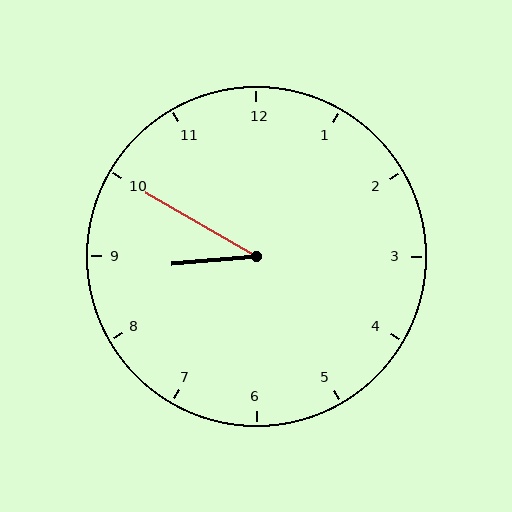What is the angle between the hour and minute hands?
Approximately 35 degrees.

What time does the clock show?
8:50.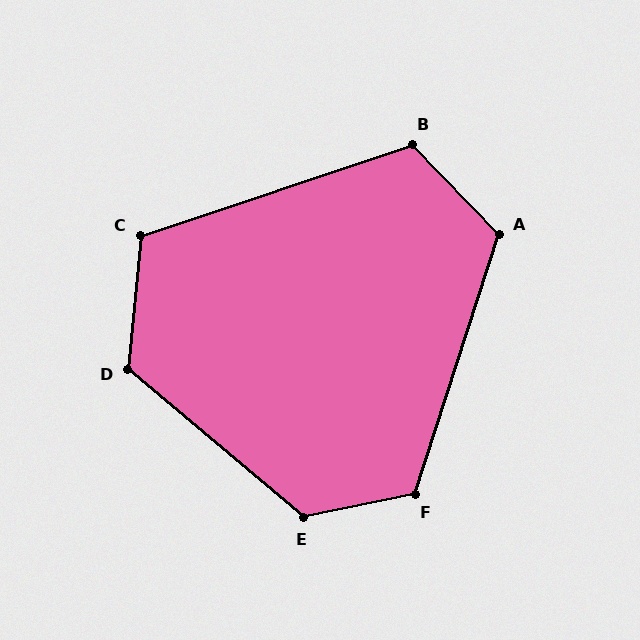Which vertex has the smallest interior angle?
C, at approximately 114 degrees.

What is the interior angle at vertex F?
Approximately 120 degrees (obtuse).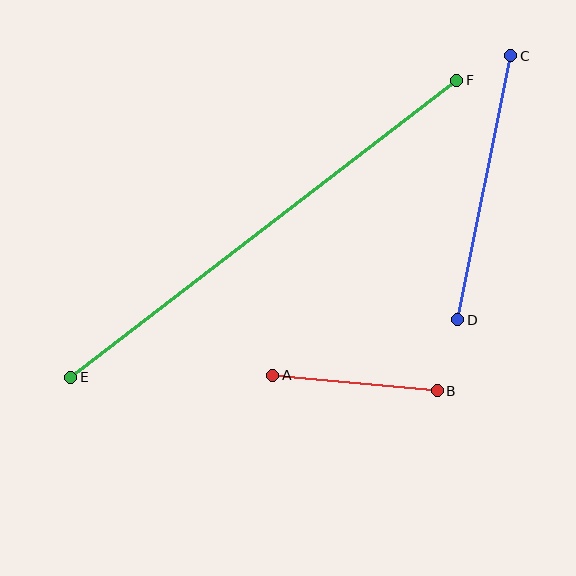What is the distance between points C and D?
The distance is approximately 270 pixels.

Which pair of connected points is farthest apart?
Points E and F are farthest apart.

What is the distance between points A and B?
The distance is approximately 165 pixels.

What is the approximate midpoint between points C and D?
The midpoint is at approximately (484, 188) pixels.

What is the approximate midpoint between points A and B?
The midpoint is at approximately (355, 383) pixels.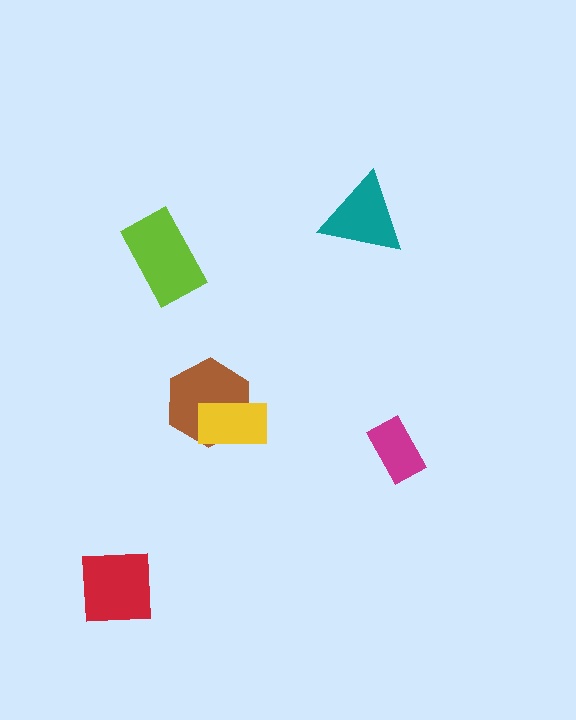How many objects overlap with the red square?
0 objects overlap with the red square.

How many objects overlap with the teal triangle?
0 objects overlap with the teal triangle.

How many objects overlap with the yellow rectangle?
1 object overlaps with the yellow rectangle.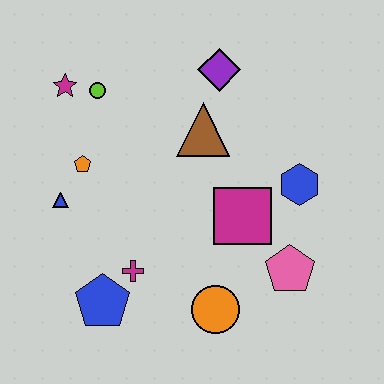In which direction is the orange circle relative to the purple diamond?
The orange circle is below the purple diamond.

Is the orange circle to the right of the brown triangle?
Yes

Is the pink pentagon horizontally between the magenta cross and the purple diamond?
No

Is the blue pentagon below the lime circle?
Yes